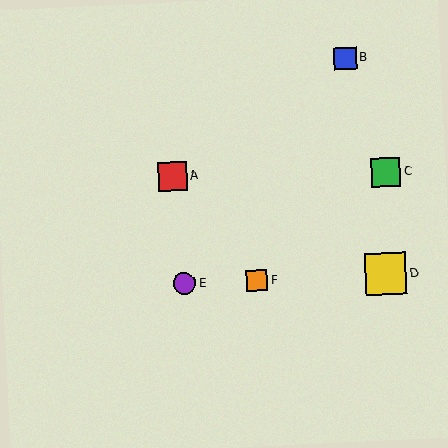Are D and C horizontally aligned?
No, D is at y≈274 and C is at y≈172.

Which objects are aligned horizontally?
Objects D, E, F are aligned horizontally.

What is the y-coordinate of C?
Object C is at y≈172.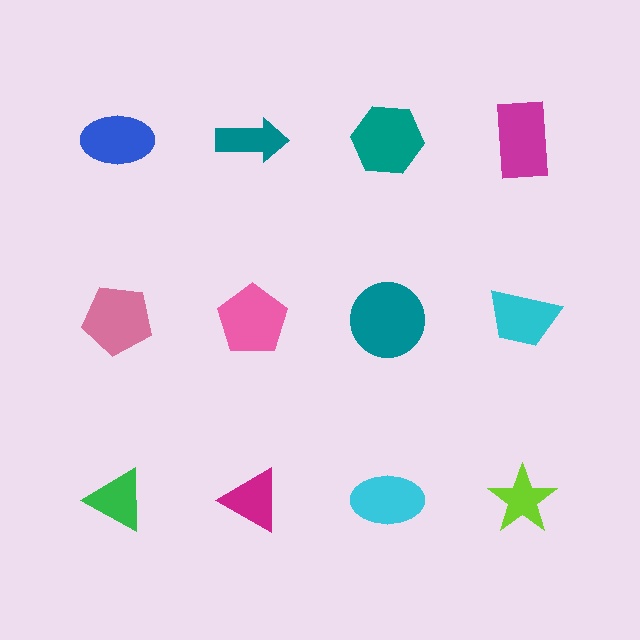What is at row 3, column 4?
A lime star.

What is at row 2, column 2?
A pink pentagon.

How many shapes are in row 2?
4 shapes.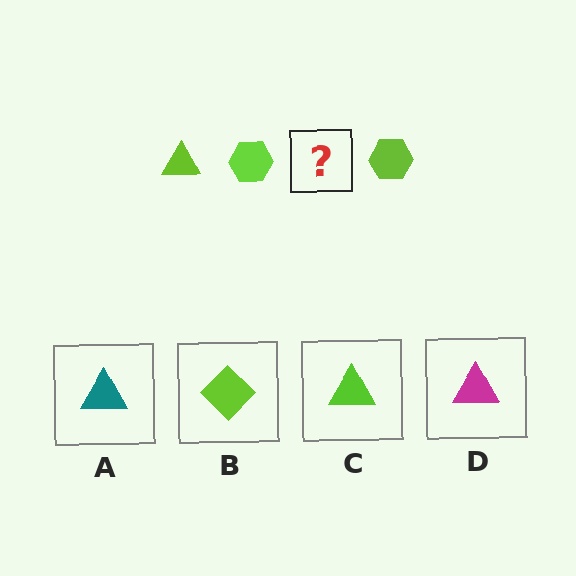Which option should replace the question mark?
Option C.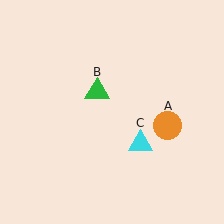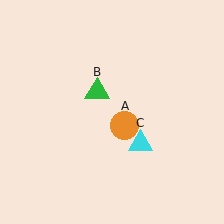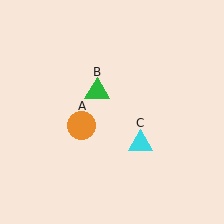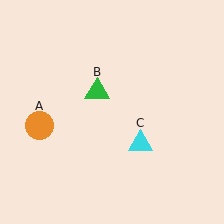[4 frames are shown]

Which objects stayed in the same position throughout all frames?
Green triangle (object B) and cyan triangle (object C) remained stationary.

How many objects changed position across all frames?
1 object changed position: orange circle (object A).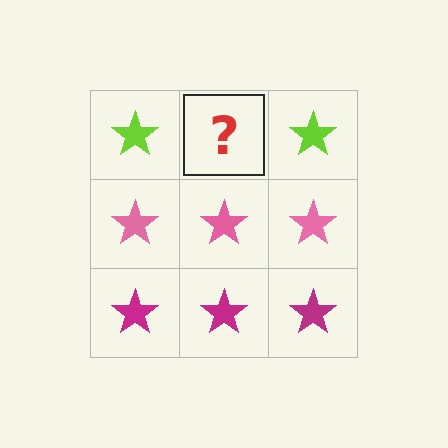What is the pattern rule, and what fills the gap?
The rule is that each row has a consistent color. The gap should be filled with a lime star.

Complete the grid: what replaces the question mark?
The question mark should be replaced with a lime star.